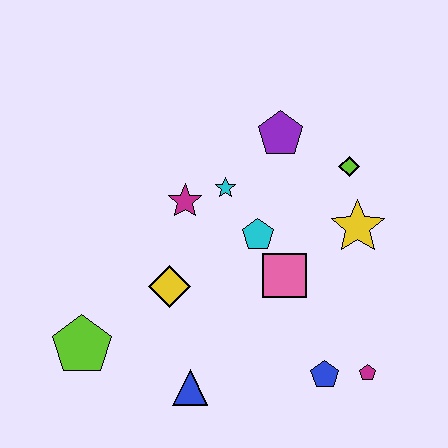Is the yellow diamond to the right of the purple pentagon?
No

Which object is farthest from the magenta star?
The magenta pentagon is farthest from the magenta star.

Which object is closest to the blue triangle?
The yellow diamond is closest to the blue triangle.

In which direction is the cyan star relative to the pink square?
The cyan star is above the pink square.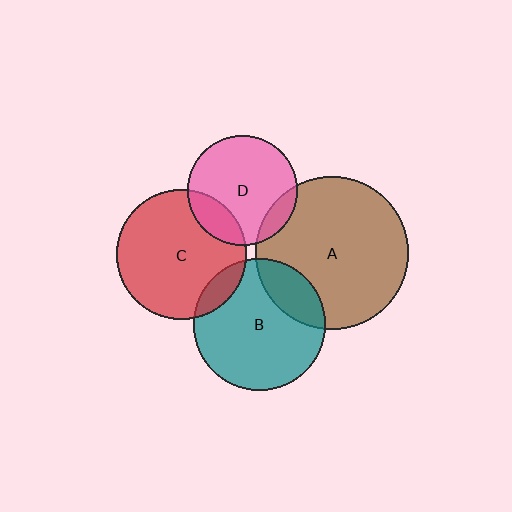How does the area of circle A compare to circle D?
Approximately 1.9 times.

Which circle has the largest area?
Circle A (brown).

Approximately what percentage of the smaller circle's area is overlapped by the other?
Approximately 10%.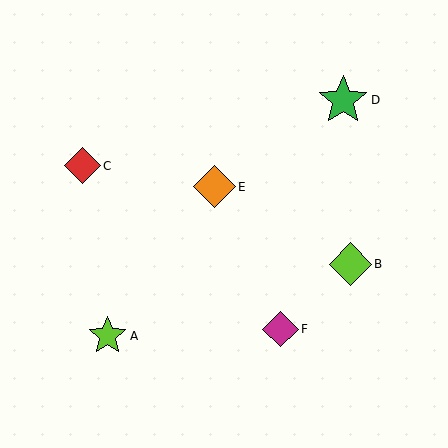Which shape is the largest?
The green star (labeled D) is the largest.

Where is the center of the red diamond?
The center of the red diamond is at (83, 166).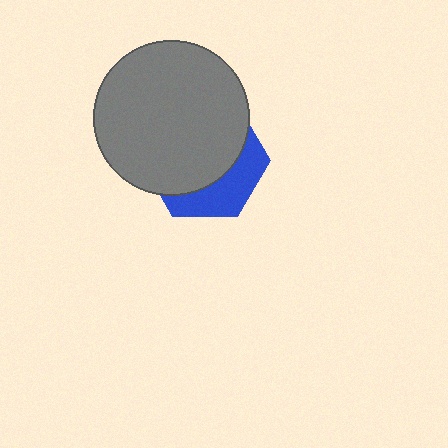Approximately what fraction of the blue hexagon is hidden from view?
Roughly 67% of the blue hexagon is hidden behind the gray circle.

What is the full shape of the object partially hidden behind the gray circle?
The partially hidden object is a blue hexagon.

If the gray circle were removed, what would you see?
You would see the complete blue hexagon.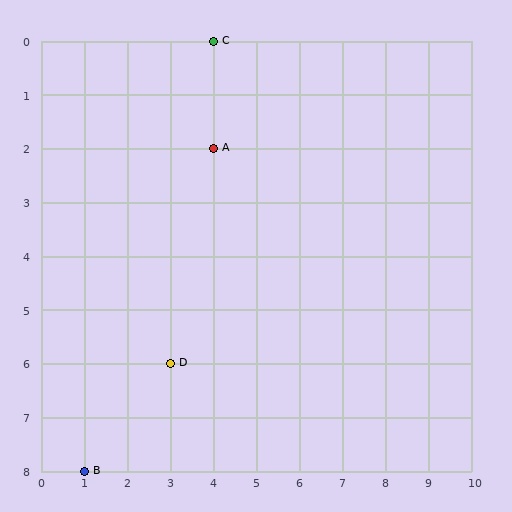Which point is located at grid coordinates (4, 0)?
Point C is at (4, 0).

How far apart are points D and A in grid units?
Points D and A are 1 column and 4 rows apart (about 4.1 grid units diagonally).